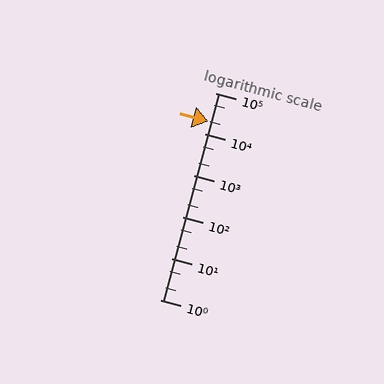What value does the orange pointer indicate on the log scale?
The pointer indicates approximately 21000.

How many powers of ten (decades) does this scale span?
The scale spans 5 decades, from 1 to 100000.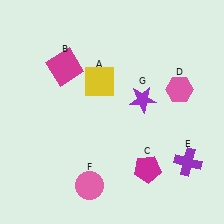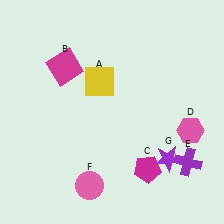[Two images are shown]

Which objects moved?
The objects that moved are: the pink hexagon (D), the purple star (G).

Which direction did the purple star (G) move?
The purple star (G) moved down.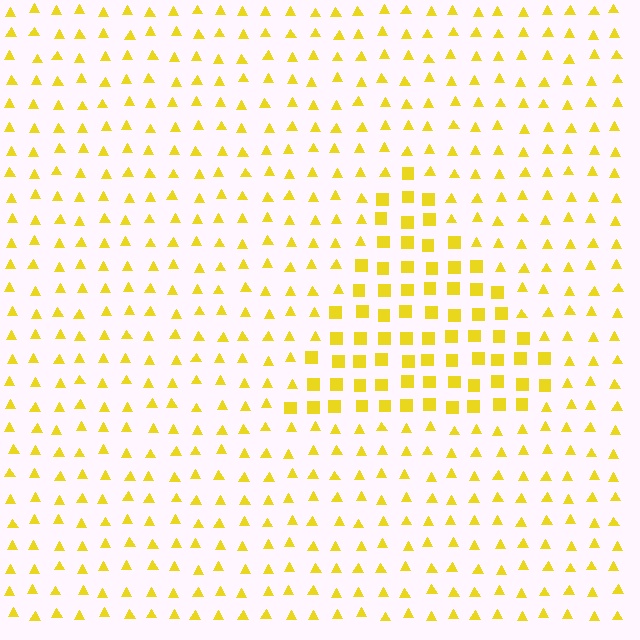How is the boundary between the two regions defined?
The boundary is defined by a change in element shape: squares inside vs. triangles outside. All elements share the same color and spacing.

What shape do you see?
I see a triangle.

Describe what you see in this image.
The image is filled with small yellow elements arranged in a uniform grid. A triangle-shaped region contains squares, while the surrounding area contains triangles. The boundary is defined purely by the change in element shape.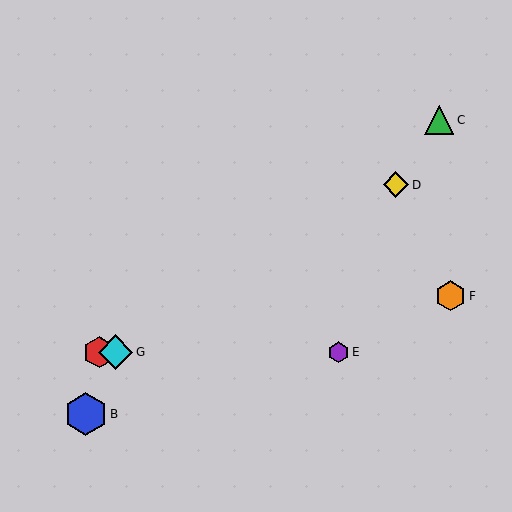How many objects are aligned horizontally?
3 objects (A, E, G) are aligned horizontally.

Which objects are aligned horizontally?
Objects A, E, G are aligned horizontally.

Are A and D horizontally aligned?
No, A is at y≈352 and D is at y≈185.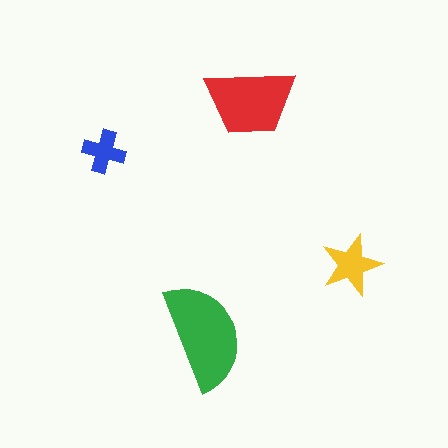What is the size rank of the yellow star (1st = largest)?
3rd.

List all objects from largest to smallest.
The green semicircle, the red trapezoid, the yellow star, the blue cross.